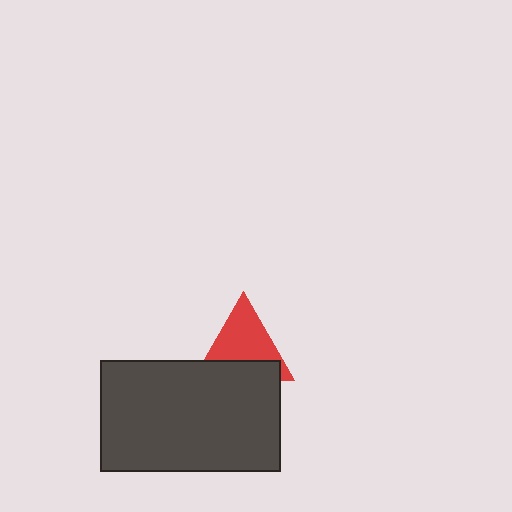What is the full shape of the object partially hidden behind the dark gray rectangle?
The partially hidden object is a red triangle.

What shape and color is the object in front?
The object in front is a dark gray rectangle.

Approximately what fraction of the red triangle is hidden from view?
Roughly 39% of the red triangle is hidden behind the dark gray rectangle.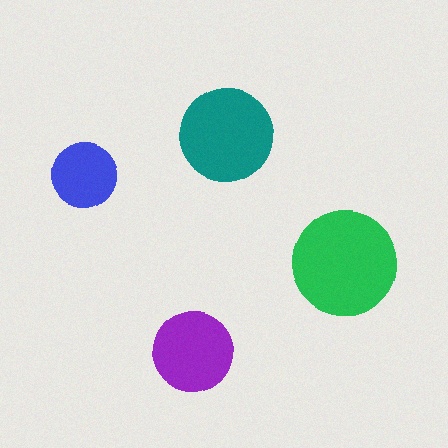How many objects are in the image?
There are 4 objects in the image.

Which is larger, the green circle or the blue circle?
The green one.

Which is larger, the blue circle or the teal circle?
The teal one.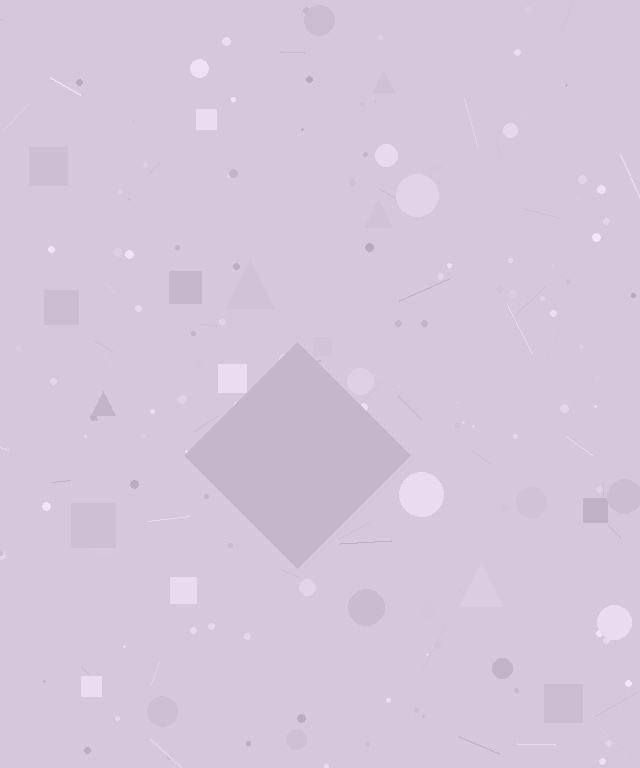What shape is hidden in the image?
A diamond is hidden in the image.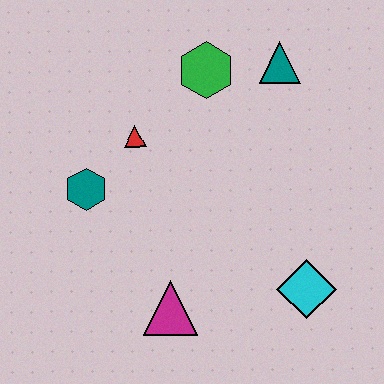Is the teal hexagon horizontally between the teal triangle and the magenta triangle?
No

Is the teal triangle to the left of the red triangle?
No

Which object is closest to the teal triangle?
The green hexagon is closest to the teal triangle.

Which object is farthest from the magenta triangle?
The teal triangle is farthest from the magenta triangle.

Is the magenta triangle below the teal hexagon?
Yes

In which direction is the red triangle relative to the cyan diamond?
The red triangle is to the left of the cyan diamond.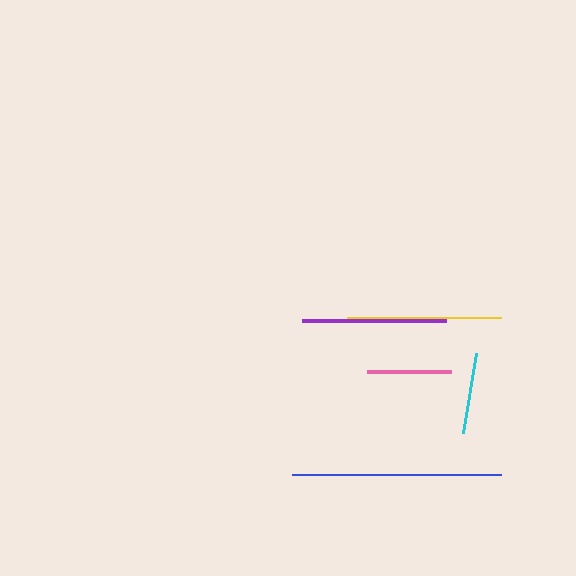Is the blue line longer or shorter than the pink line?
The blue line is longer than the pink line.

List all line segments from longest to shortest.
From longest to shortest: blue, yellow, purple, pink, cyan.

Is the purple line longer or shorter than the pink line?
The purple line is longer than the pink line.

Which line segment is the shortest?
The cyan line is the shortest at approximately 82 pixels.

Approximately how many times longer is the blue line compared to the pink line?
The blue line is approximately 2.5 times the length of the pink line.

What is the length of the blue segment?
The blue segment is approximately 209 pixels long.